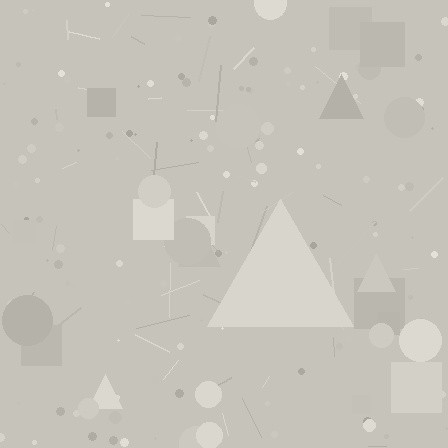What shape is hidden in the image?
A triangle is hidden in the image.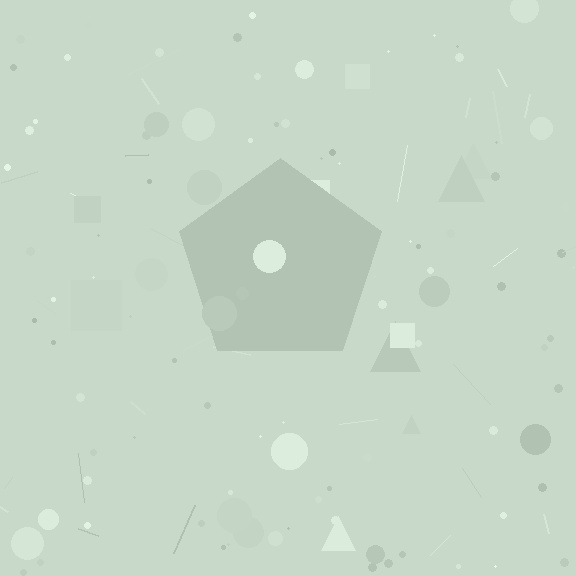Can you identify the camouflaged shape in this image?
The camouflaged shape is a pentagon.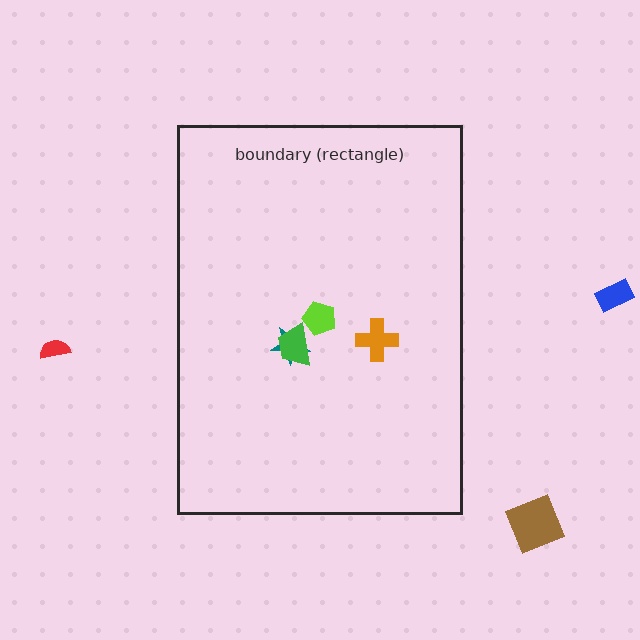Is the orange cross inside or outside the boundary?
Inside.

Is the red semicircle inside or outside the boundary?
Outside.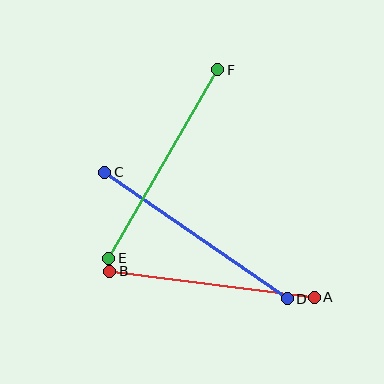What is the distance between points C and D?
The distance is approximately 222 pixels.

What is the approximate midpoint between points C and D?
The midpoint is at approximately (196, 235) pixels.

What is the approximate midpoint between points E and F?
The midpoint is at approximately (163, 164) pixels.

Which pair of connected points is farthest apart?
Points C and D are farthest apart.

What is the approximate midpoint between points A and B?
The midpoint is at approximately (212, 284) pixels.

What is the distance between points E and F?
The distance is approximately 218 pixels.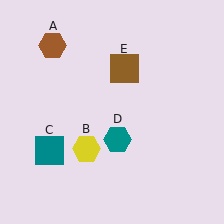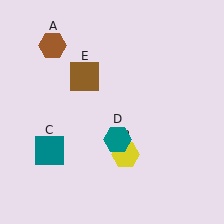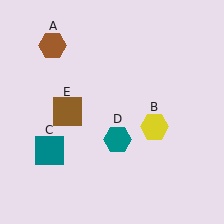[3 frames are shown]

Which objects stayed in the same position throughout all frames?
Brown hexagon (object A) and teal square (object C) and teal hexagon (object D) remained stationary.